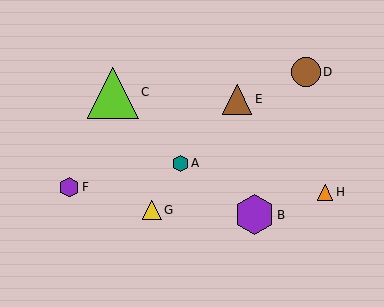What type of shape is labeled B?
Shape B is a purple hexagon.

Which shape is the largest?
The lime triangle (labeled C) is the largest.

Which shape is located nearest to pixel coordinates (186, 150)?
The teal hexagon (labeled A) at (181, 163) is nearest to that location.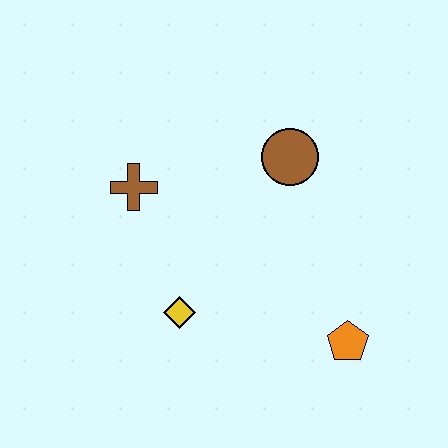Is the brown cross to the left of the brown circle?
Yes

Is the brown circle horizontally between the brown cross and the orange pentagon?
Yes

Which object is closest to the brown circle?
The brown cross is closest to the brown circle.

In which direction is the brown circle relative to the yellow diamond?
The brown circle is above the yellow diamond.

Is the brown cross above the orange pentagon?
Yes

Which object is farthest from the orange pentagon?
The brown cross is farthest from the orange pentagon.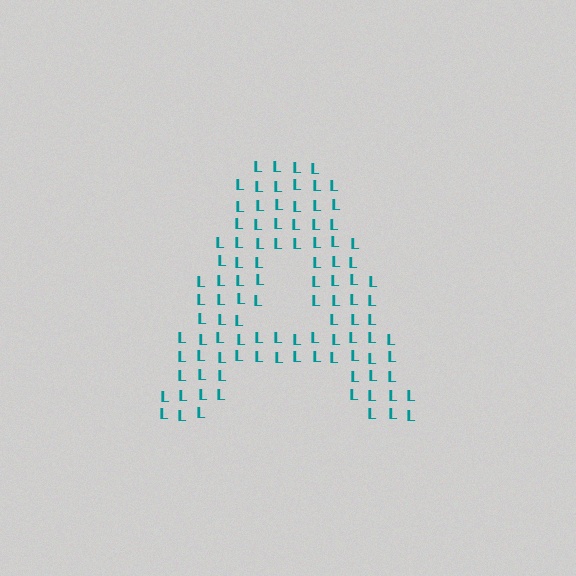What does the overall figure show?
The overall figure shows the letter A.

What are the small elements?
The small elements are letter L's.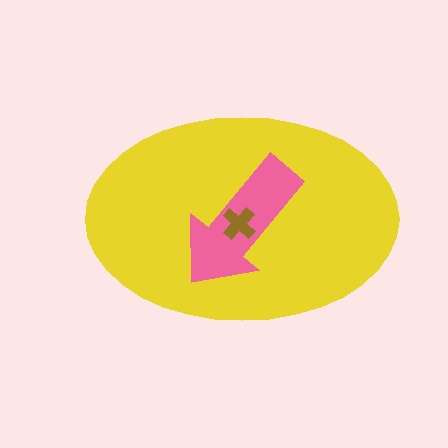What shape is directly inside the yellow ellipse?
The pink arrow.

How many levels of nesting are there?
3.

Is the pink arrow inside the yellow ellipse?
Yes.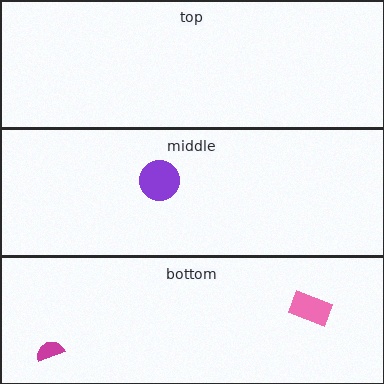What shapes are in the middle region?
The purple circle.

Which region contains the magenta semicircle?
The bottom region.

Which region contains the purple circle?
The middle region.